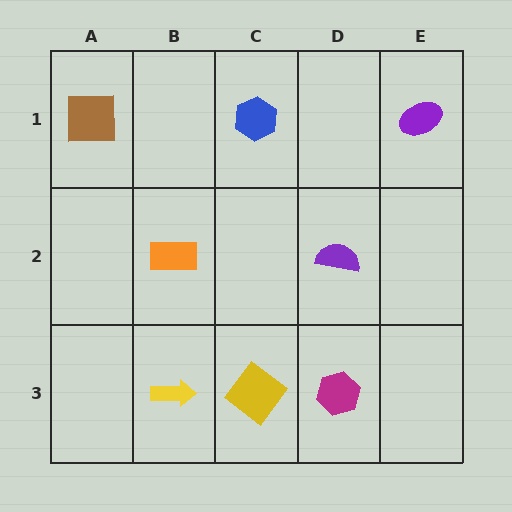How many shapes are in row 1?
3 shapes.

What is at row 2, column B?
An orange rectangle.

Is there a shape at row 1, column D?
No, that cell is empty.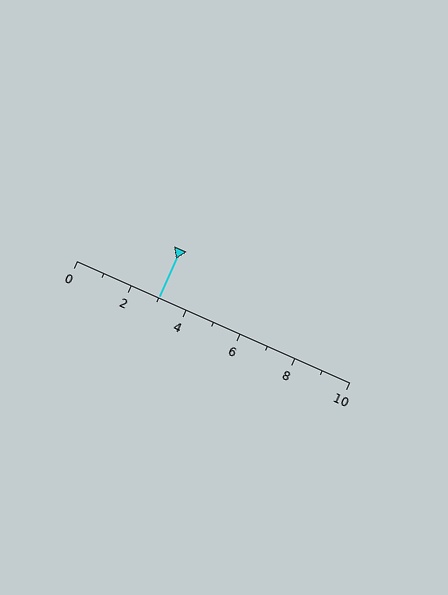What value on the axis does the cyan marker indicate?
The marker indicates approximately 3.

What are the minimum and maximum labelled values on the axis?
The axis runs from 0 to 10.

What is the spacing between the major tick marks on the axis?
The major ticks are spaced 2 apart.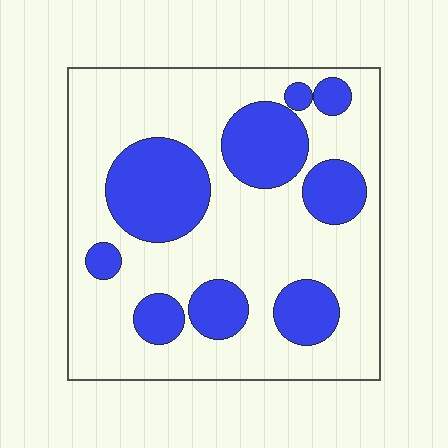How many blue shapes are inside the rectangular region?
9.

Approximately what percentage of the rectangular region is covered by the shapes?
Approximately 30%.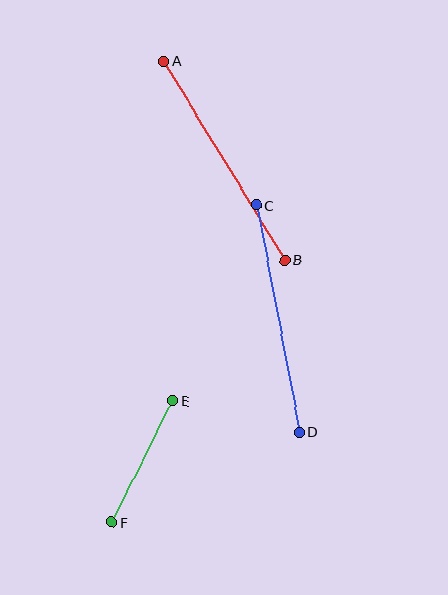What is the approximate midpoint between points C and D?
The midpoint is at approximately (278, 319) pixels.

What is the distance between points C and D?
The distance is approximately 231 pixels.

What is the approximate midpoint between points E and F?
The midpoint is at approximately (142, 462) pixels.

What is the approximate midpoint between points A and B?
The midpoint is at approximately (224, 161) pixels.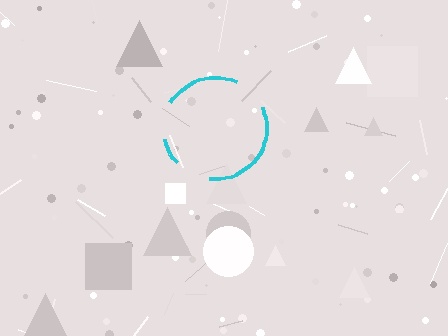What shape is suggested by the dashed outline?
The dashed outline suggests a circle.